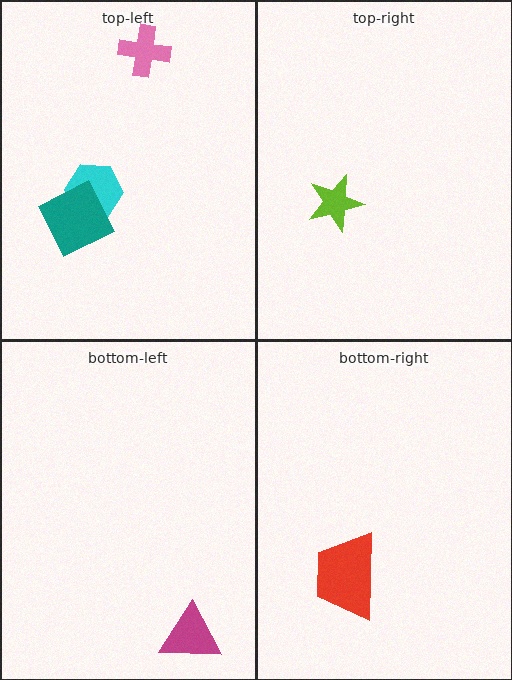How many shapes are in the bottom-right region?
1.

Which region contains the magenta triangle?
The bottom-left region.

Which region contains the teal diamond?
The top-left region.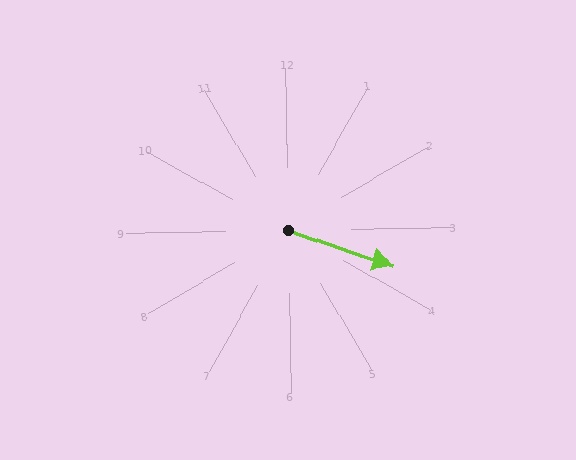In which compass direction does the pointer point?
East.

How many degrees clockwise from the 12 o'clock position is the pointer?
Approximately 110 degrees.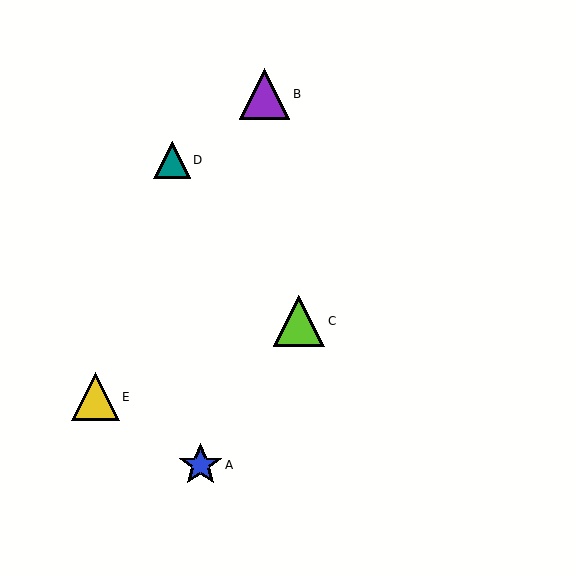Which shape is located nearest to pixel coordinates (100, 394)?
The yellow triangle (labeled E) at (95, 397) is nearest to that location.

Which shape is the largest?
The lime triangle (labeled C) is the largest.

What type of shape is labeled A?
Shape A is a blue star.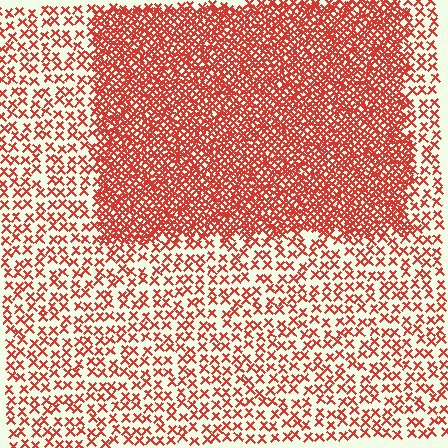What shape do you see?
I see a rectangle.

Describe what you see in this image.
The image contains small red elements arranged at two different densities. A rectangle-shaped region is visible where the elements are more densely packed than the surrounding area.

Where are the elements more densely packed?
The elements are more densely packed inside the rectangle boundary.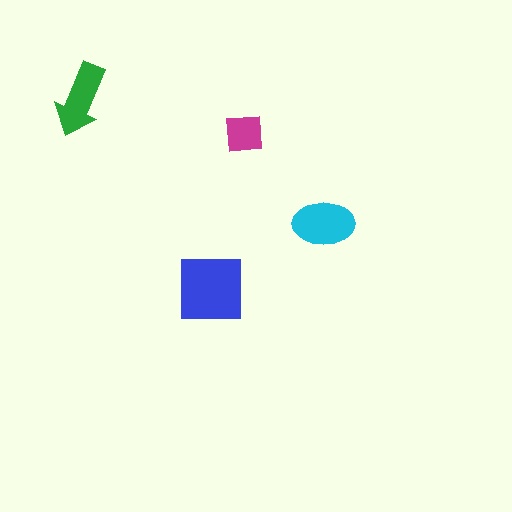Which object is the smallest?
The magenta square.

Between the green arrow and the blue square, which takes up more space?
The blue square.